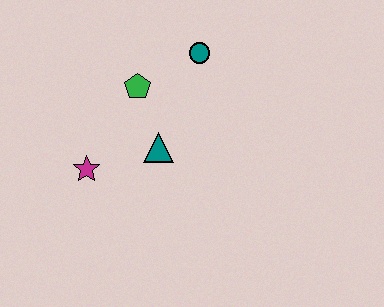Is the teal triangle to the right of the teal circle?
No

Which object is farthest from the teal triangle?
The teal circle is farthest from the teal triangle.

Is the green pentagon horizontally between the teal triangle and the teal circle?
No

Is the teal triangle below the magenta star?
No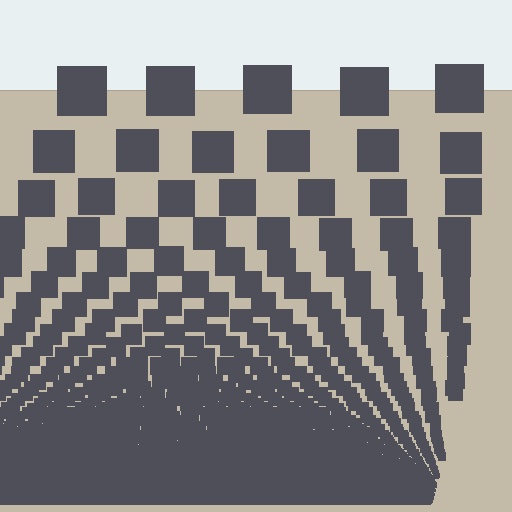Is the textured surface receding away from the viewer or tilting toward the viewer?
The surface appears to tilt toward the viewer. Texture elements get larger and sparser toward the top.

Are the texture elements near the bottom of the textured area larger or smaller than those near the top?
Smaller. The gradient is inverted — elements near the bottom are smaller and denser.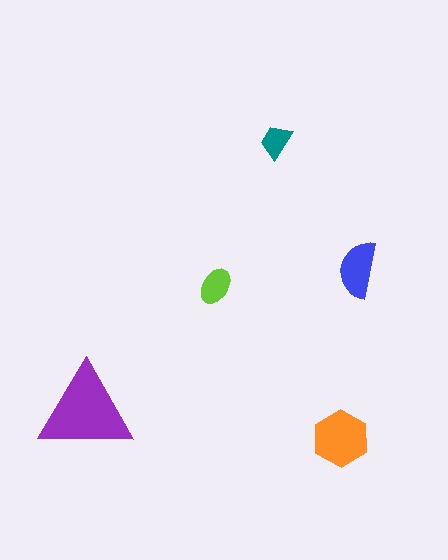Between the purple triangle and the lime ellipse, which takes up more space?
The purple triangle.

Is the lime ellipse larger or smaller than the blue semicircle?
Smaller.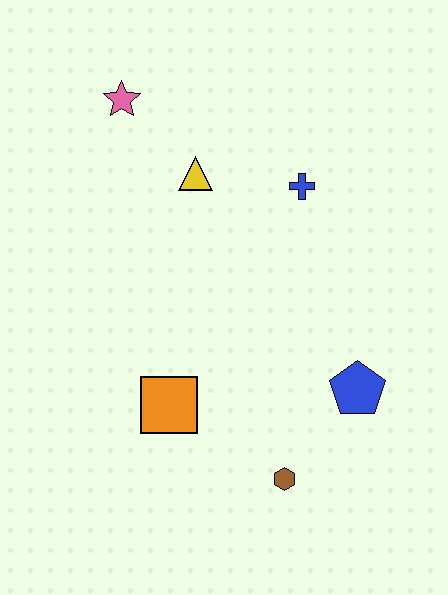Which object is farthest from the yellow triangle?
The brown hexagon is farthest from the yellow triangle.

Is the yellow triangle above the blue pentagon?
Yes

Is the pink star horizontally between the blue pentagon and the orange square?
No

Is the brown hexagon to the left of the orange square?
No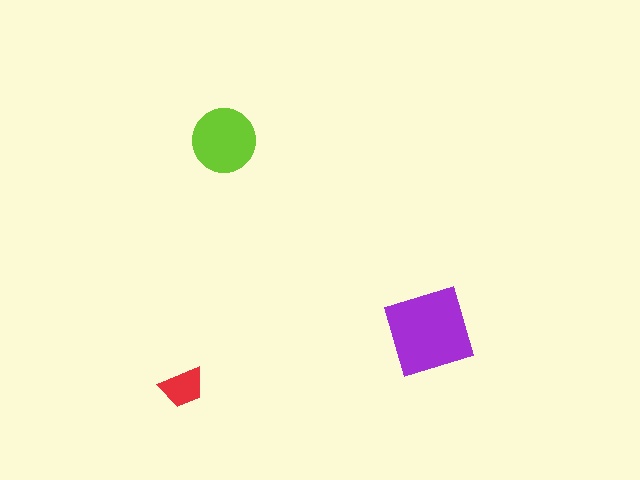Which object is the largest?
The purple square.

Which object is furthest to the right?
The purple square is rightmost.